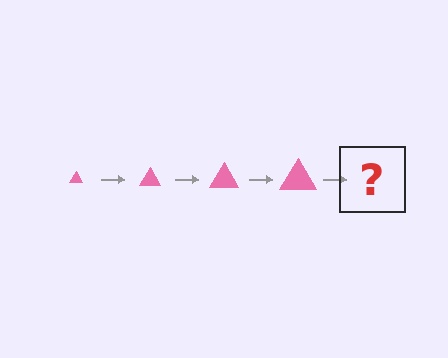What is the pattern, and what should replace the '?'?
The pattern is that the triangle gets progressively larger each step. The '?' should be a pink triangle, larger than the previous one.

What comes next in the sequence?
The next element should be a pink triangle, larger than the previous one.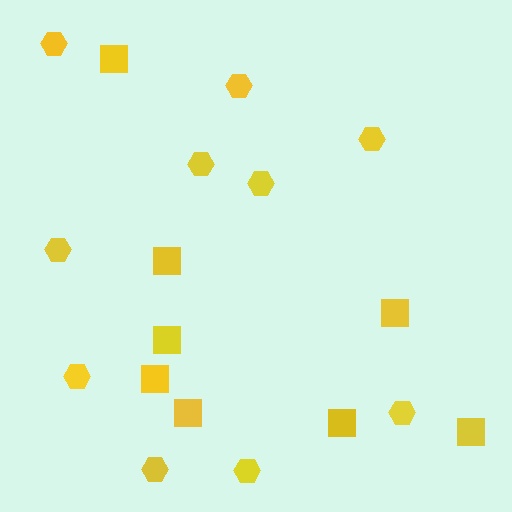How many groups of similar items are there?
There are 2 groups: one group of hexagons (10) and one group of squares (8).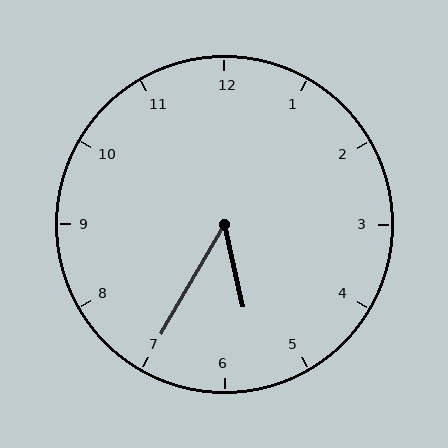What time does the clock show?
5:35.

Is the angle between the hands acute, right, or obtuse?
It is acute.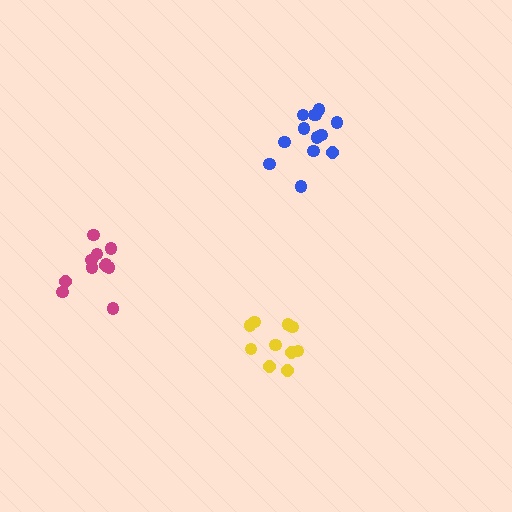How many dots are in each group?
Group 1: 10 dots, Group 2: 11 dots, Group 3: 13 dots (34 total).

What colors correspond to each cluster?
The clusters are colored: yellow, magenta, blue.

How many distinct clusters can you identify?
There are 3 distinct clusters.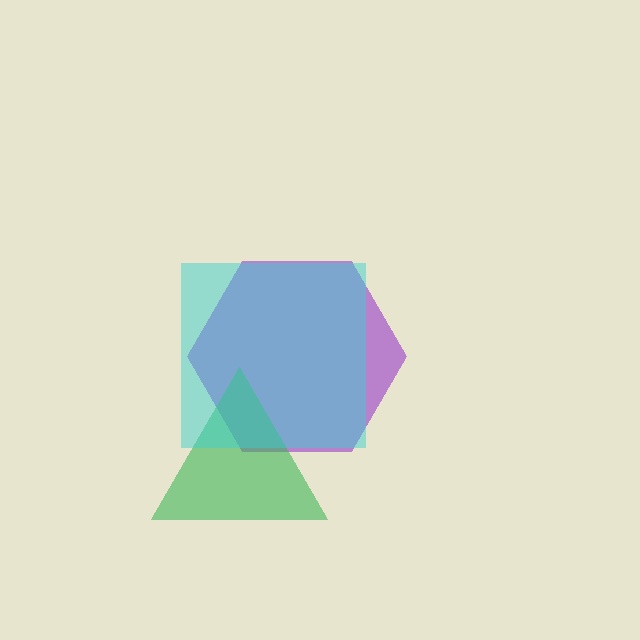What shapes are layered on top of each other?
The layered shapes are: a purple hexagon, a green triangle, a cyan square.